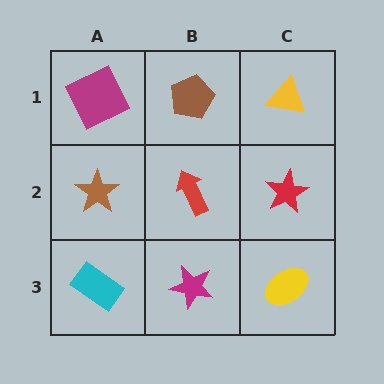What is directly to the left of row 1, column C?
A brown pentagon.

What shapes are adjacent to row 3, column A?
A brown star (row 2, column A), a magenta star (row 3, column B).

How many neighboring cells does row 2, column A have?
3.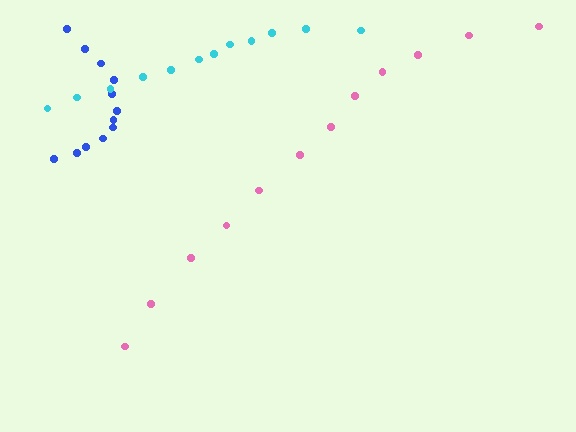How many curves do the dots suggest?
There are 3 distinct paths.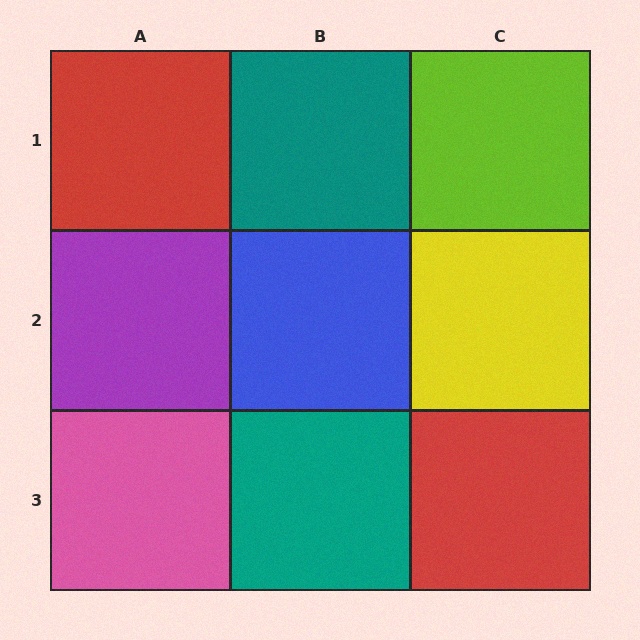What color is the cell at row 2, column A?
Purple.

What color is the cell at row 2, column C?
Yellow.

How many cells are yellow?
1 cell is yellow.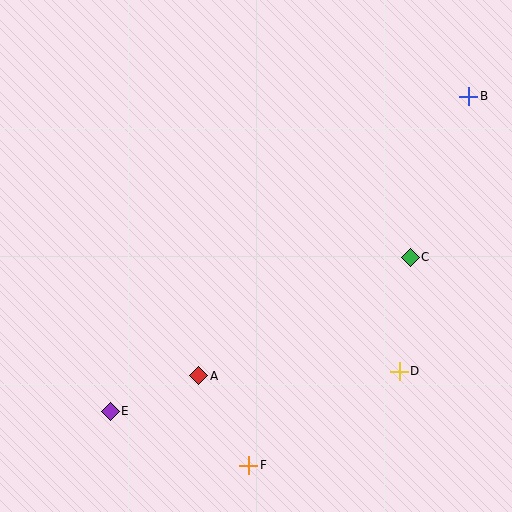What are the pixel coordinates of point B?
Point B is at (469, 96).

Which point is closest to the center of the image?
Point A at (199, 376) is closest to the center.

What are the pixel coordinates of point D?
Point D is at (399, 371).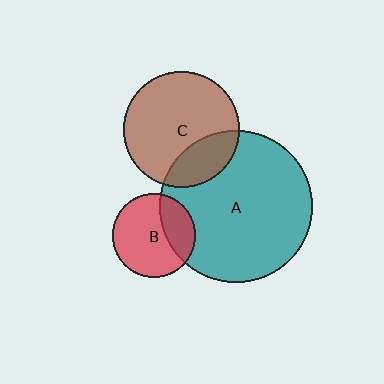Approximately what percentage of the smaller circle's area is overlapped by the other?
Approximately 25%.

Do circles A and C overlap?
Yes.